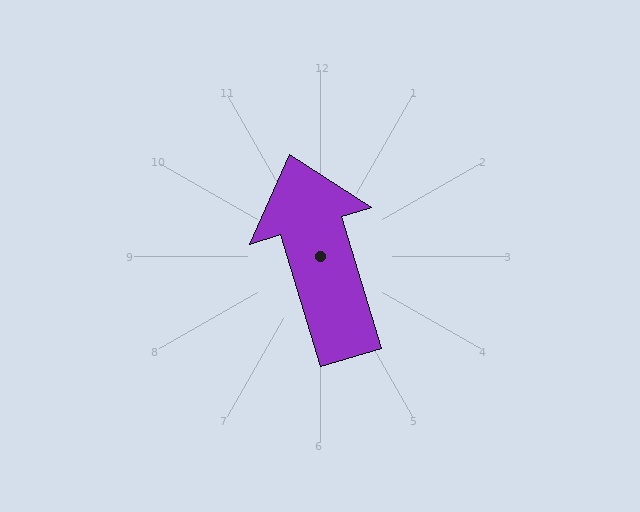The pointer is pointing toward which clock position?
Roughly 11 o'clock.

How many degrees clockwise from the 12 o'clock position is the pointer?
Approximately 343 degrees.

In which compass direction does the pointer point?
North.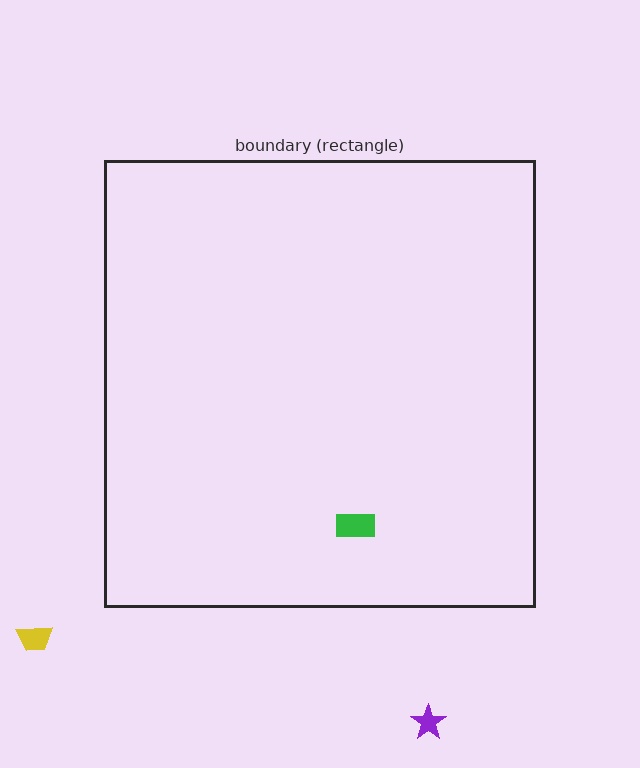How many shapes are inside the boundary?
1 inside, 2 outside.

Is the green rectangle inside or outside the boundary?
Inside.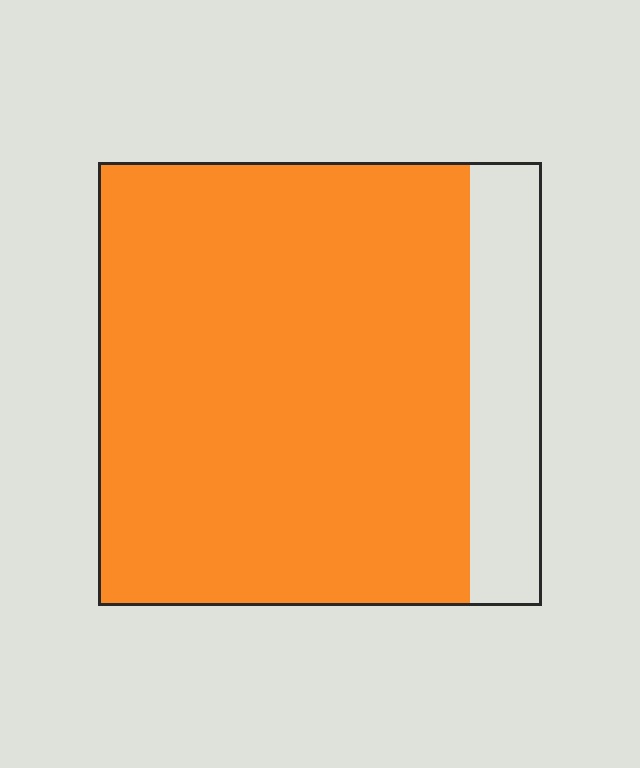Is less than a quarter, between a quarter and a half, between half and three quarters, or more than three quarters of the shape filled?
More than three quarters.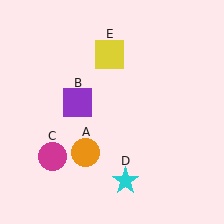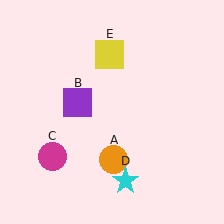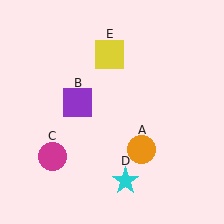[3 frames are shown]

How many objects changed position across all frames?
1 object changed position: orange circle (object A).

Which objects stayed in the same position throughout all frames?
Purple square (object B) and magenta circle (object C) and cyan star (object D) and yellow square (object E) remained stationary.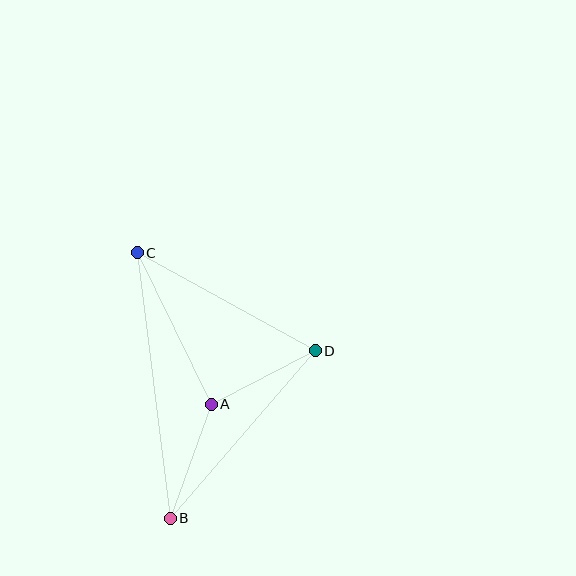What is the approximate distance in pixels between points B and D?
The distance between B and D is approximately 222 pixels.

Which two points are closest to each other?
Points A and D are closest to each other.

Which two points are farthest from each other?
Points B and C are farthest from each other.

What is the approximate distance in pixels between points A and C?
The distance between A and C is approximately 168 pixels.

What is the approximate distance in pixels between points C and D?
The distance between C and D is approximately 203 pixels.